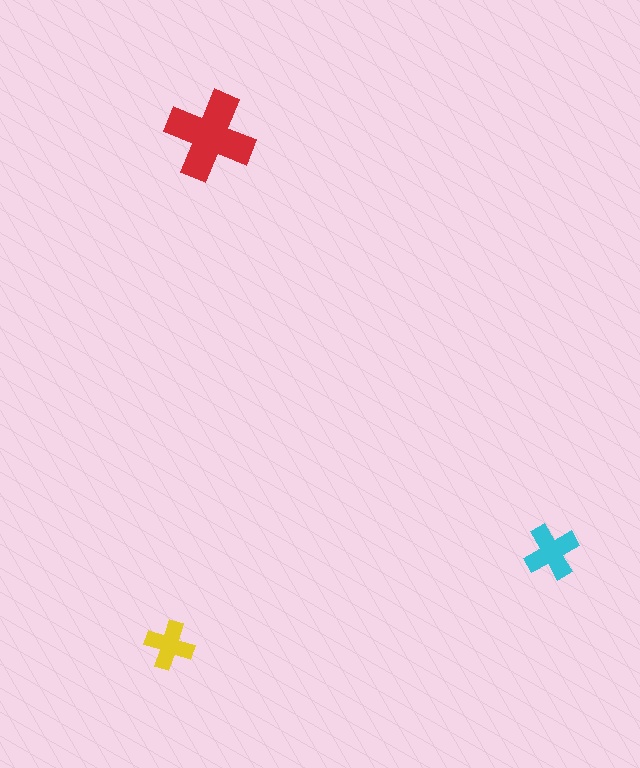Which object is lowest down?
The yellow cross is bottommost.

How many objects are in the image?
There are 3 objects in the image.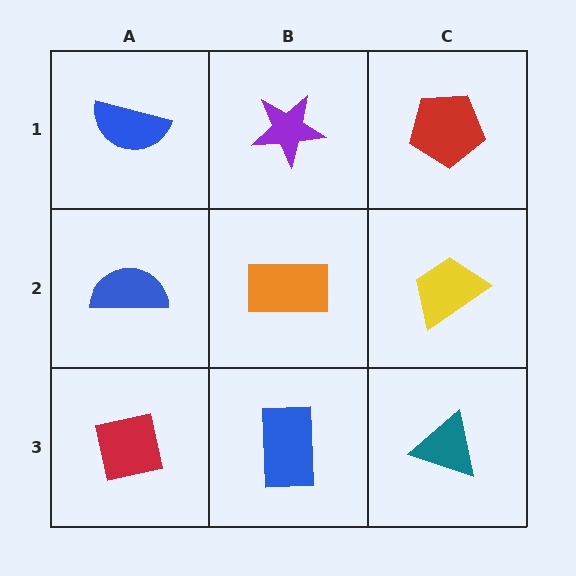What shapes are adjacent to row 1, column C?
A yellow trapezoid (row 2, column C), a purple star (row 1, column B).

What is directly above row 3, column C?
A yellow trapezoid.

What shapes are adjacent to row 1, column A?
A blue semicircle (row 2, column A), a purple star (row 1, column B).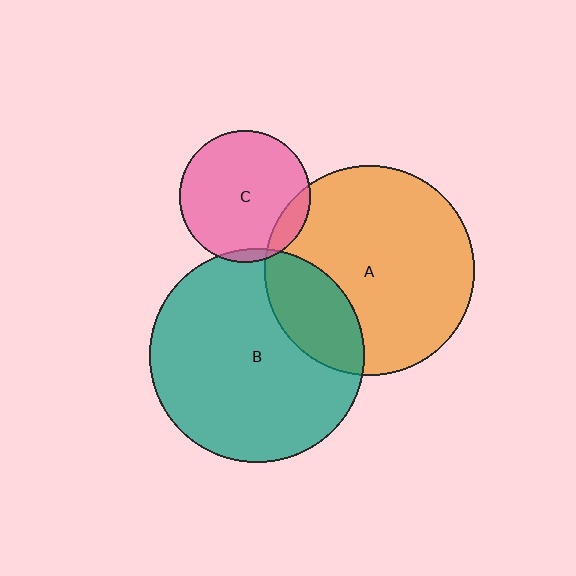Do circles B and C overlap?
Yes.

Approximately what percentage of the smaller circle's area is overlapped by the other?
Approximately 5%.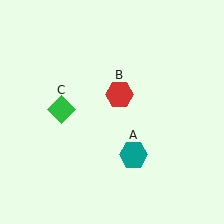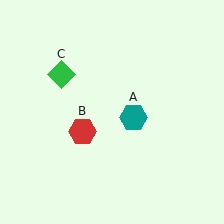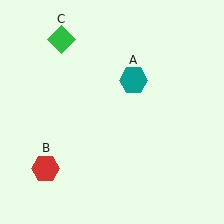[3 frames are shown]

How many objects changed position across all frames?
3 objects changed position: teal hexagon (object A), red hexagon (object B), green diamond (object C).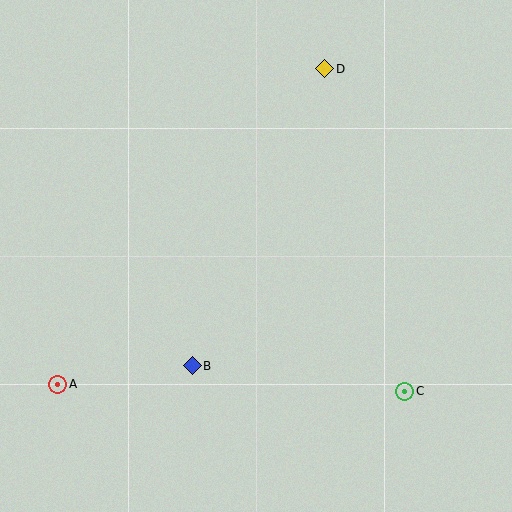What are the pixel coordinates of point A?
Point A is at (58, 384).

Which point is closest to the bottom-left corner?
Point A is closest to the bottom-left corner.